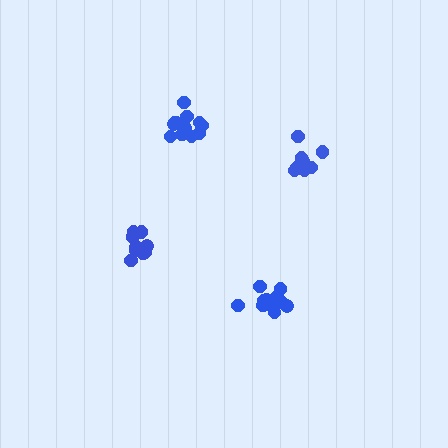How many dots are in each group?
Group 1: 10 dots, Group 2: 10 dots, Group 3: 13 dots, Group 4: 14 dots (47 total).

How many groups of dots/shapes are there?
There are 4 groups.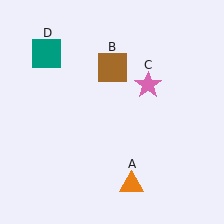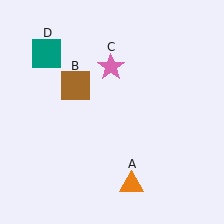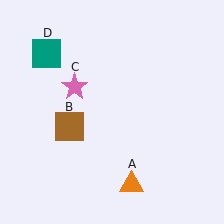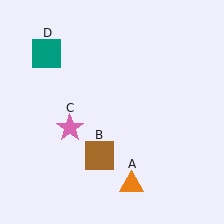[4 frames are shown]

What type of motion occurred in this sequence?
The brown square (object B), pink star (object C) rotated counterclockwise around the center of the scene.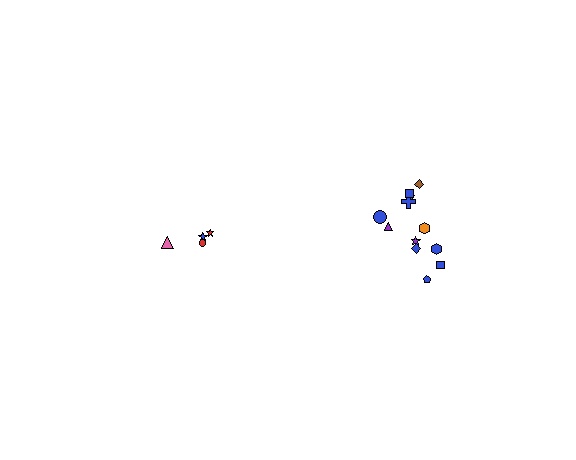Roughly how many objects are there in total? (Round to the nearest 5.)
Roughly 15 objects in total.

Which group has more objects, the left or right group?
The right group.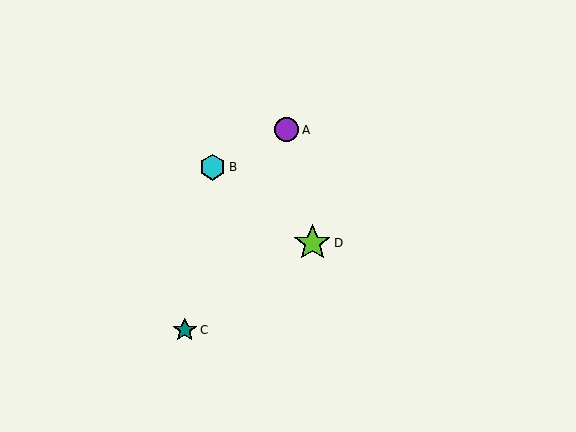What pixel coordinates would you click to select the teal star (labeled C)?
Click at (185, 330) to select the teal star C.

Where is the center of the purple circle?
The center of the purple circle is at (287, 130).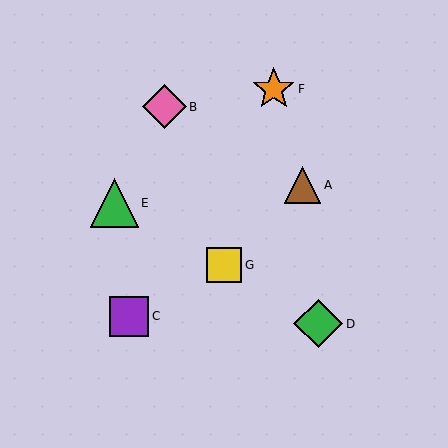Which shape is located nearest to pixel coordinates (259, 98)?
The orange star (labeled F) at (274, 89) is nearest to that location.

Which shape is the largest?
The green diamond (labeled D) is the largest.